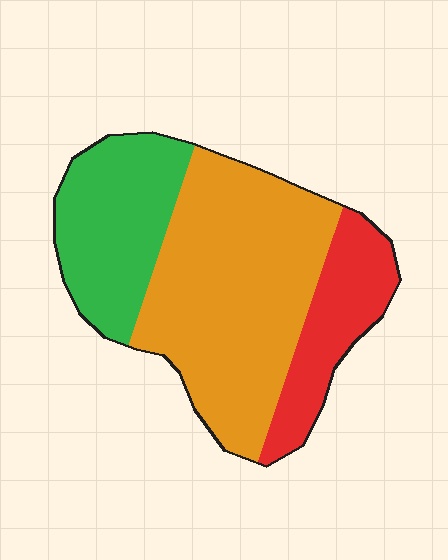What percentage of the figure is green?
Green takes up about one quarter (1/4) of the figure.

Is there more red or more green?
Green.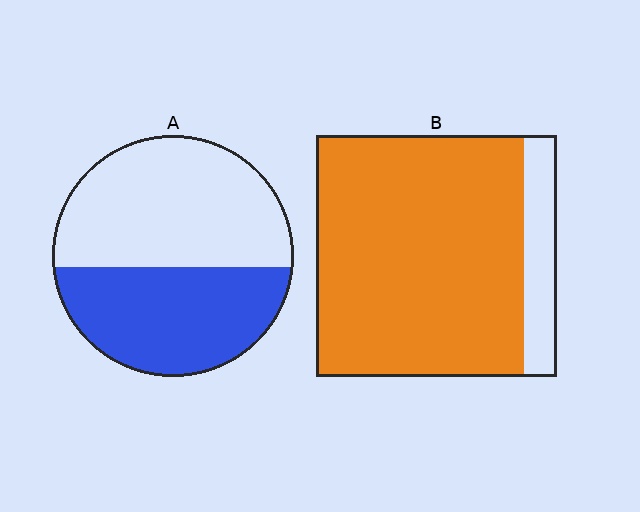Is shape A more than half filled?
No.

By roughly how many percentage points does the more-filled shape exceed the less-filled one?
By roughly 40 percentage points (B over A).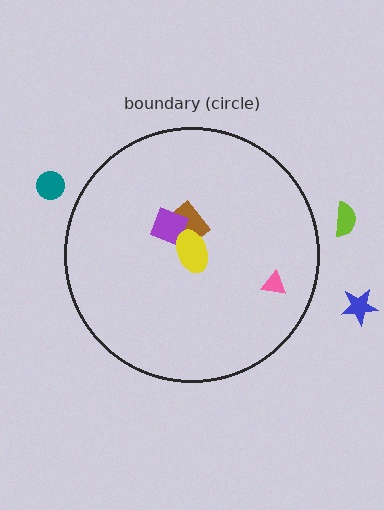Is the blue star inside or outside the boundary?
Outside.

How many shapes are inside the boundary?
4 inside, 3 outside.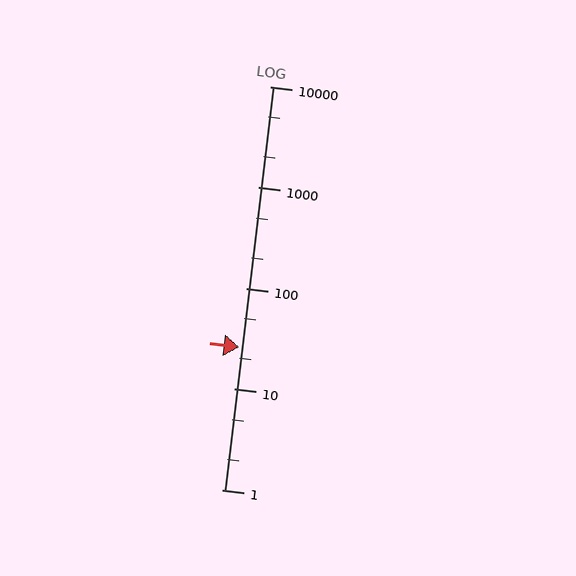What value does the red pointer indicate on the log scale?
The pointer indicates approximately 26.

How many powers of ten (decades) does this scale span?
The scale spans 4 decades, from 1 to 10000.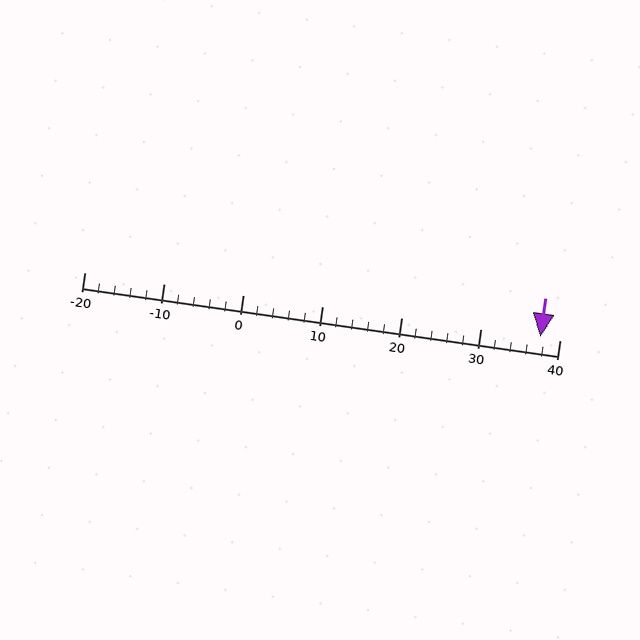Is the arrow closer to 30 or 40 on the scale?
The arrow is closer to 40.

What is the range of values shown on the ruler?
The ruler shows values from -20 to 40.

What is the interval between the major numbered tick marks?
The major tick marks are spaced 10 units apart.